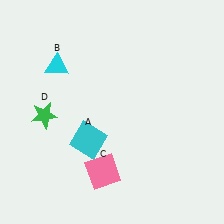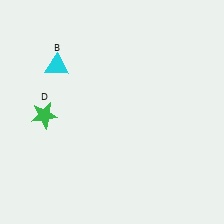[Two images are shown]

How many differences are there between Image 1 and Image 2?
There are 2 differences between the two images.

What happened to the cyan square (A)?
The cyan square (A) was removed in Image 2. It was in the bottom-left area of Image 1.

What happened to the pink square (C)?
The pink square (C) was removed in Image 2. It was in the bottom-left area of Image 1.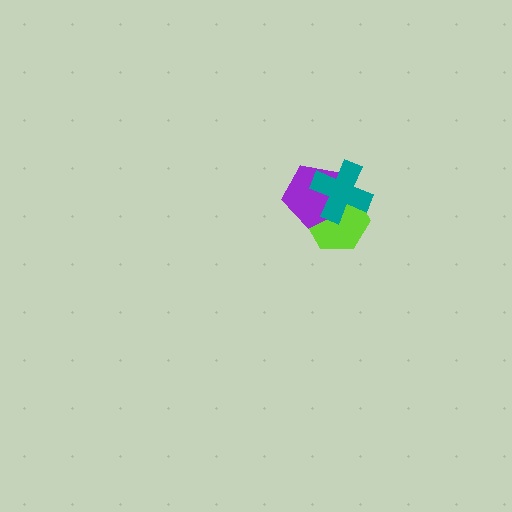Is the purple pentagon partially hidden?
Yes, it is partially covered by another shape.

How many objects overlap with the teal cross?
2 objects overlap with the teal cross.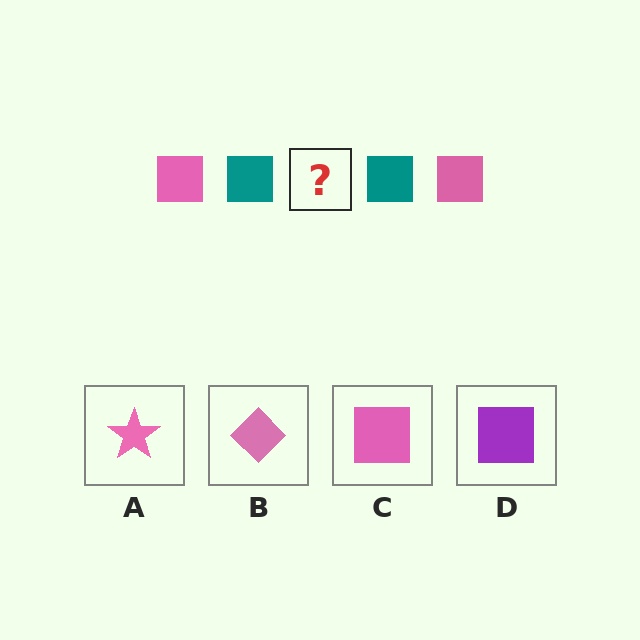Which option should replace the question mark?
Option C.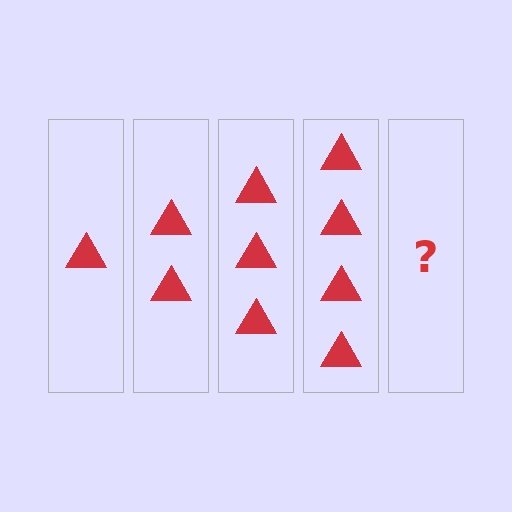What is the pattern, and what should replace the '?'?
The pattern is that each step adds one more triangle. The '?' should be 5 triangles.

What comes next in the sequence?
The next element should be 5 triangles.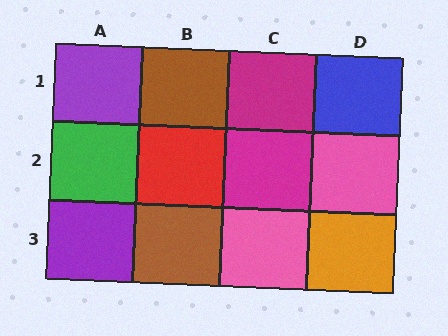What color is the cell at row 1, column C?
Magenta.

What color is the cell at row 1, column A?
Purple.